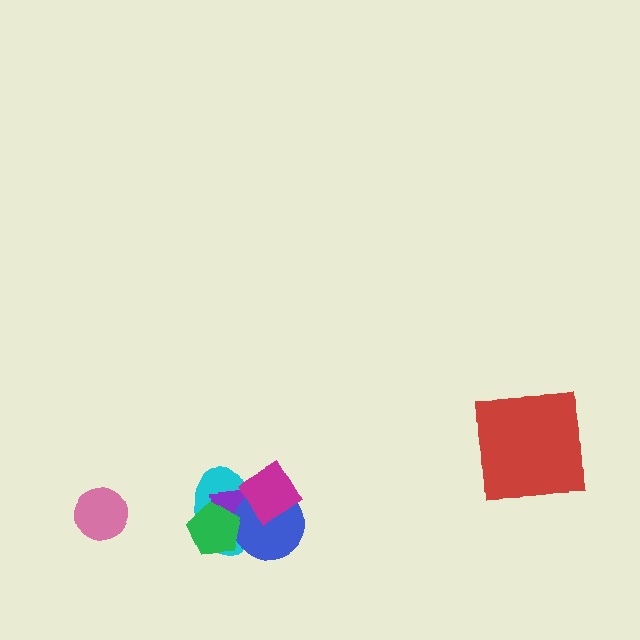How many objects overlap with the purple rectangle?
4 objects overlap with the purple rectangle.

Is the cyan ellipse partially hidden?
Yes, it is partially covered by another shape.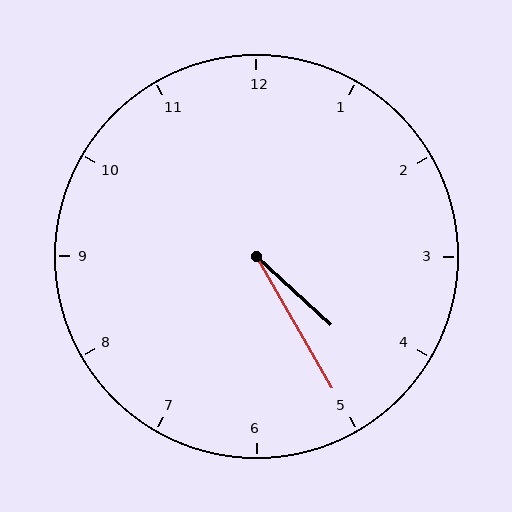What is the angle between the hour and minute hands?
Approximately 18 degrees.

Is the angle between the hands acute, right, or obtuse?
It is acute.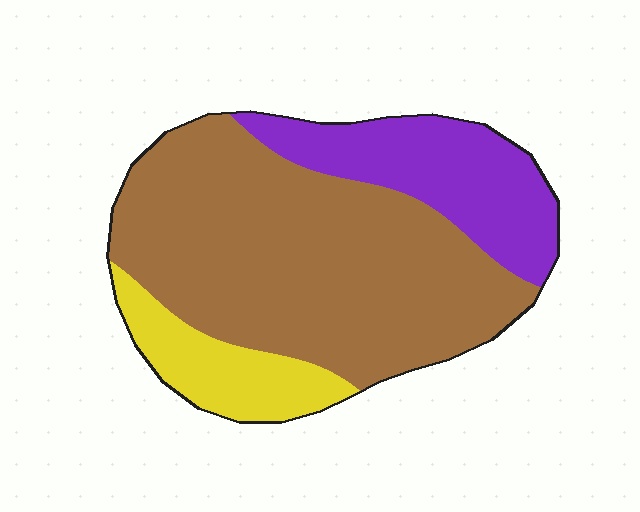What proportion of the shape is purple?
Purple takes up about one quarter (1/4) of the shape.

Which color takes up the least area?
Yellow, at roughly 15%.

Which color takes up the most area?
Brown, at roughly 65%.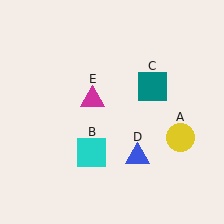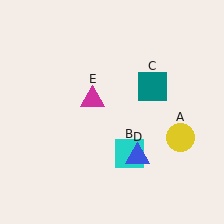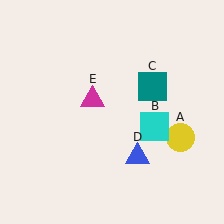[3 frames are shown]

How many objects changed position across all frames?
1 object changed position: cyan square (object B).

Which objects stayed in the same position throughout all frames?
Yellow circle (object A) and teal square (object C) and blue triangle (object D) and magenta triangle (object E) remained stationary.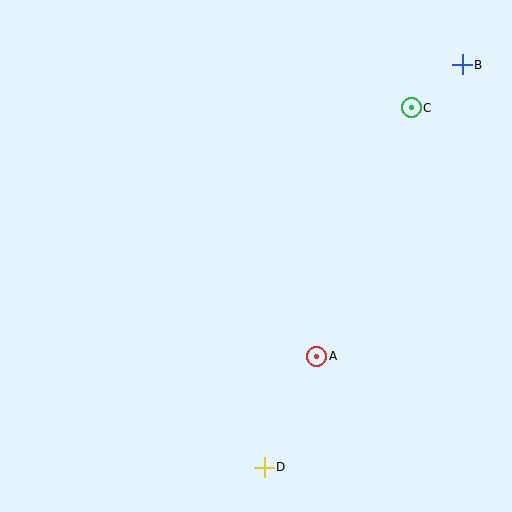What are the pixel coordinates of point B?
Point B is at (462, 65).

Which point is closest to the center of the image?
Point A at (317, 356) is closest to the center.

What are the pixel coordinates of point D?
Point D is at (264, 467).